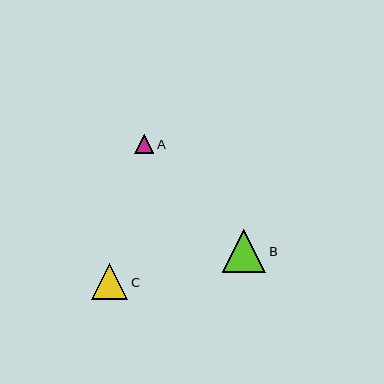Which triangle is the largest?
Triangle B is the largest with a size of approximately 44 pixels.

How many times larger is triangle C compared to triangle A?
Triangle C is approximately 1.9 times the size of triangle A.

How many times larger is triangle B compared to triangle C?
Triangle B is approximately 1.2 times the size of triangle C.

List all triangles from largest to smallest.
From largest to smallest: B, C, A.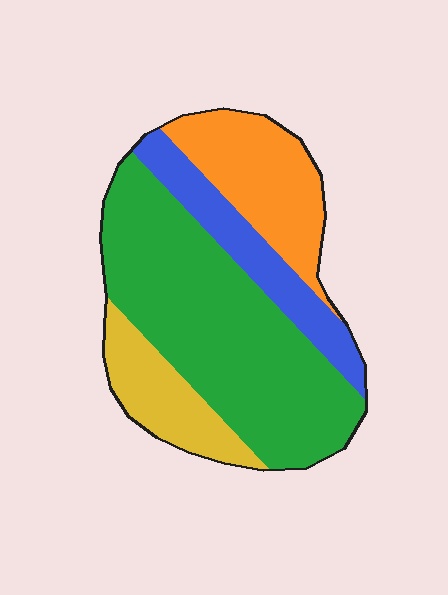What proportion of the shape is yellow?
Yellow covers about 15% of the shape.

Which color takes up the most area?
Green, at roughly 50%.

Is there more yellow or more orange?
Orange.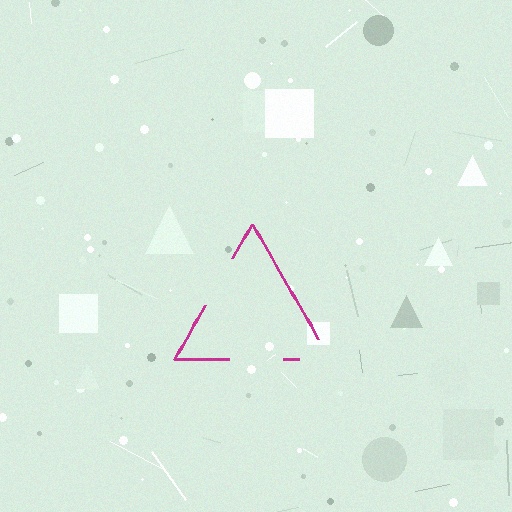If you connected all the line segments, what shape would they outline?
They would outline a triangle.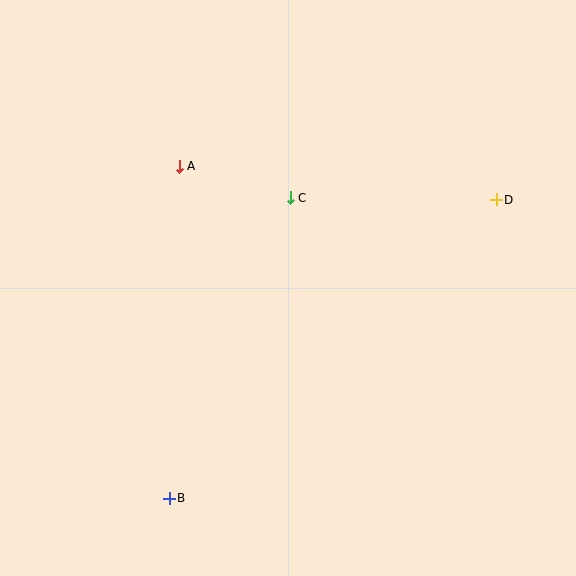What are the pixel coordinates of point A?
Point A is at (179, 166).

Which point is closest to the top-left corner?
Point A is closest to the top-left corner.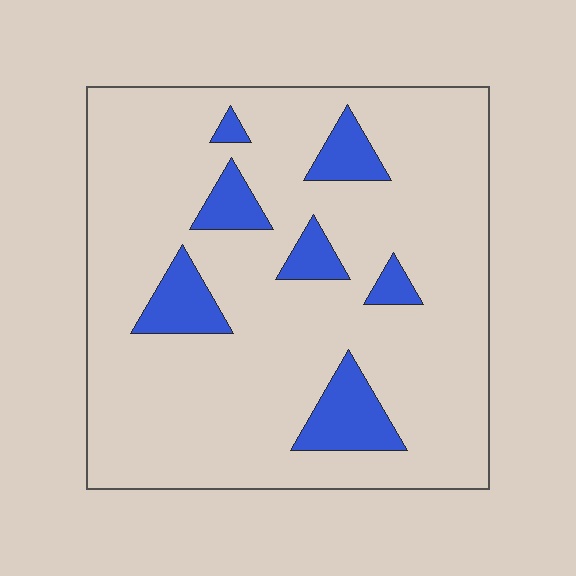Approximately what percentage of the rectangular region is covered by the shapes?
Approximately 15%.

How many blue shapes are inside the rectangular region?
7.